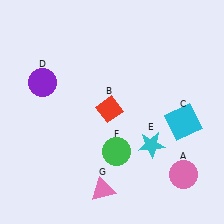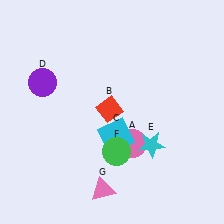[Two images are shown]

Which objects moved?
The objects that moved are: the pink circle (A), the cyan square (C).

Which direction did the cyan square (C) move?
The cyan square (C) moved left.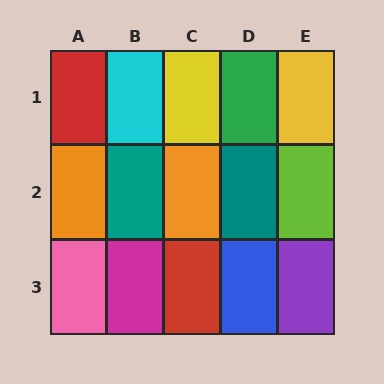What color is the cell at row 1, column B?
Cyan.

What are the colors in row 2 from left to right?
Orange, teal, orange, teal, lime.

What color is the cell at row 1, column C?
Yellow.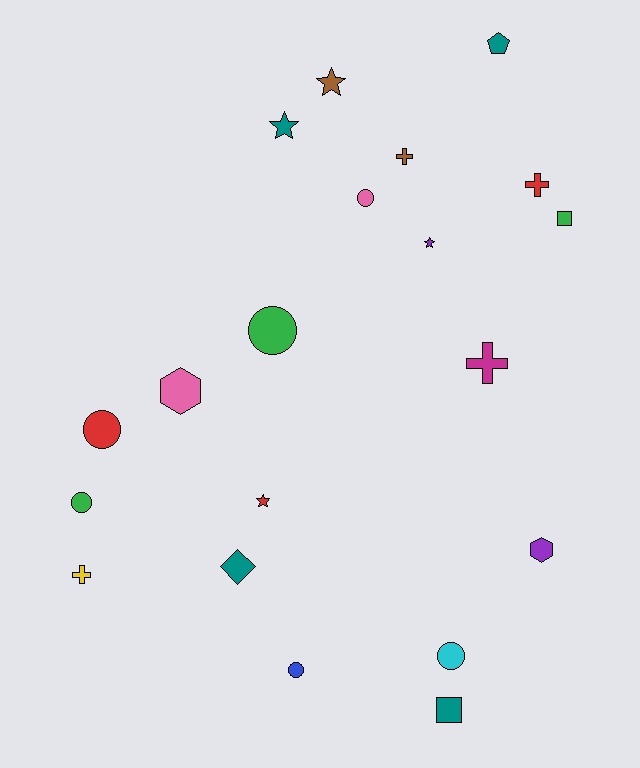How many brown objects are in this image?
There are 2 brown objects.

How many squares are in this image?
There are 2 squares.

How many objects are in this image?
There are 20 objects.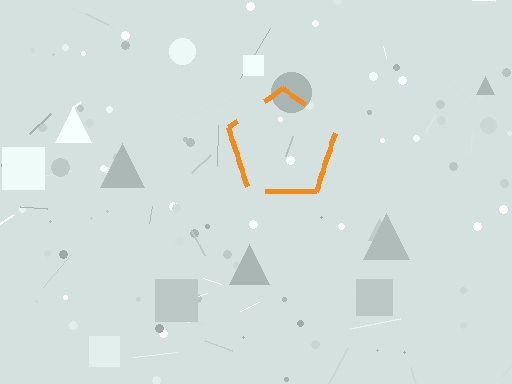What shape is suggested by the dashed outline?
The dashed outline suggests a pentagon.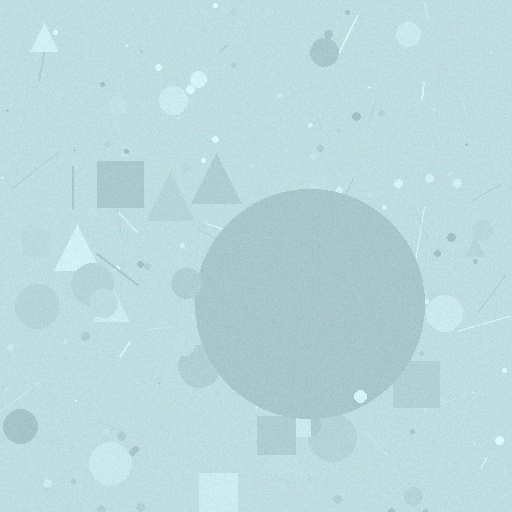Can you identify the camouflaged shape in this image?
The camouflaged shape is a circle.